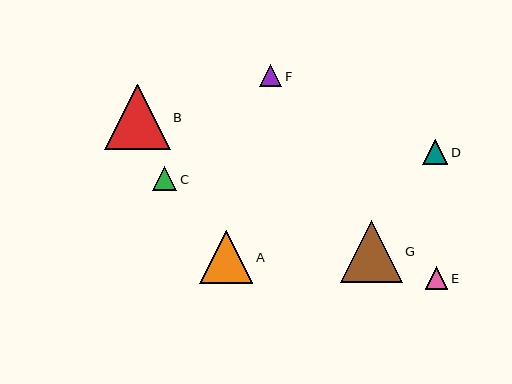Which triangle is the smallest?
Triangle E is the smallest with a size of approximately 22 pixels.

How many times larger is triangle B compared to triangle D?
Triangle B is approximately 2.6 times the size of triangle D.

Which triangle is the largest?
Triangle B is the largest with a size of approximately 65 pixels.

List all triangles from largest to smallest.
From largest to smallest: B, G, A, D, C, F, E.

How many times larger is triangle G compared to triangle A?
Triangle G is approximately 1.2 times the size of triangle A.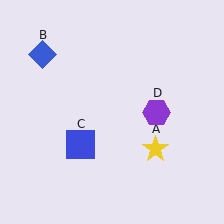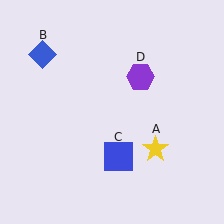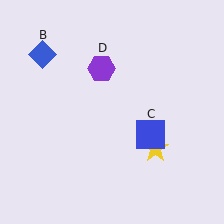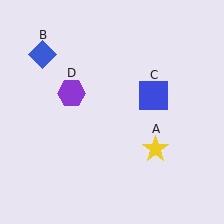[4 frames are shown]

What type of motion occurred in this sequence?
The blue square (object C), purple hexagon (object D) rotated counterclockwise around the center of the scene.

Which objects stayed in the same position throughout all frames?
Yellow star (object A) and blue diamond (object B) remained stationary.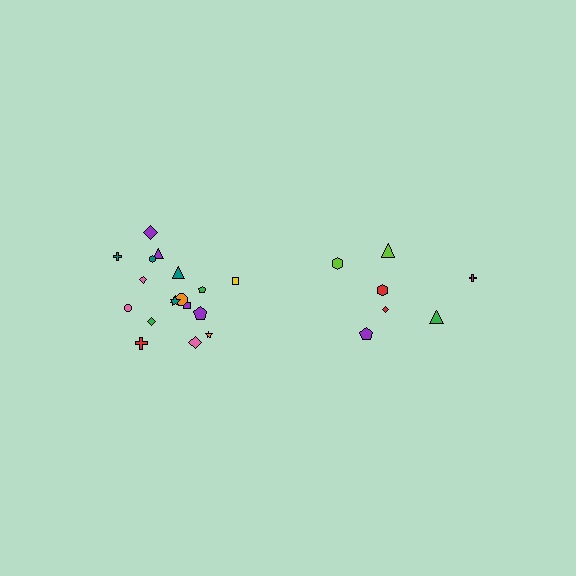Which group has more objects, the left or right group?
The left group.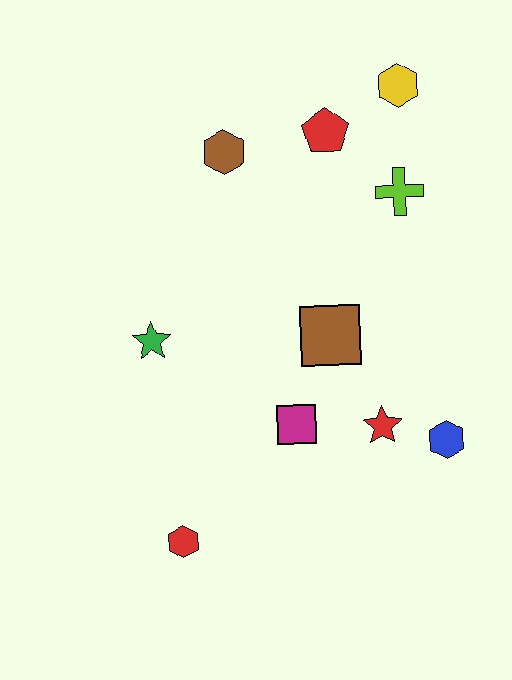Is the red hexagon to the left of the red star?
Yes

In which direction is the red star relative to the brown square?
The red star is below the brown square.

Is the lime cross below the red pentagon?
Yes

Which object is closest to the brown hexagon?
The red pentagon is closest to the brown hexagon.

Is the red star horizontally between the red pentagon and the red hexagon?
No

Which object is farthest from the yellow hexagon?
The red hexagon is farthest from the yellow hexagon.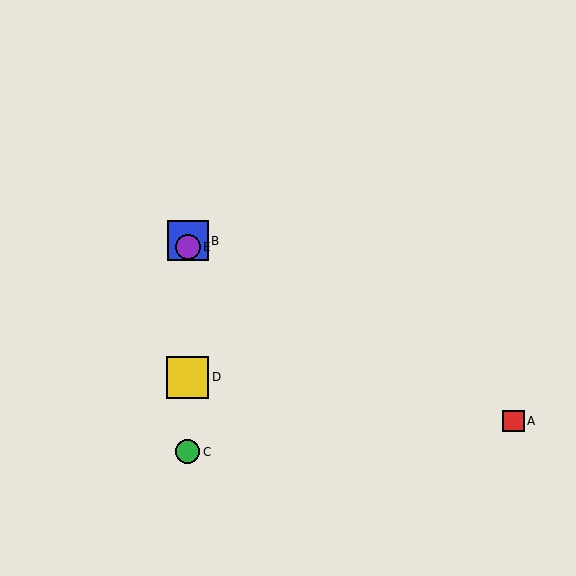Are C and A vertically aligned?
No, C is at x≈188 and A is at x≈513.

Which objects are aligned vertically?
Objects B, C, D, E are aligned vertically.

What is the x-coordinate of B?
Object B is at x≈188.